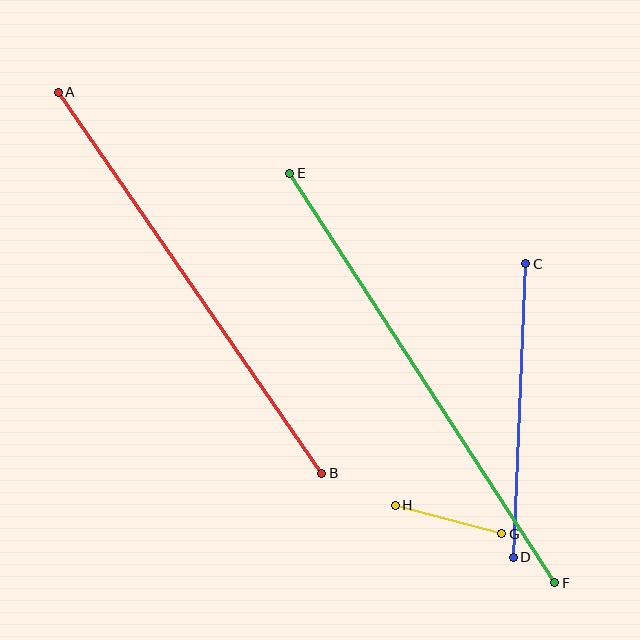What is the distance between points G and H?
The distance is approximately 111 pixels.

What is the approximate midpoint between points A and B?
The midpoint is at approximately (190, 283) pixels.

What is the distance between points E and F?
The distance is approximately 488 pixels.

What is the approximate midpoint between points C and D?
The midpoint is at approximately (520, 410) pixels.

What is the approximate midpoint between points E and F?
The midpoint is at approximately (422, 378) pixels.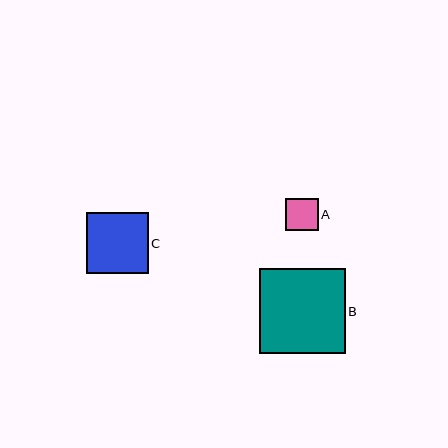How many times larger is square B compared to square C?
Square B is approximately 1.4 times the size of square C.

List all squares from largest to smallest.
From largest to smallest: B, C, A.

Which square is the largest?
Square B is the largest with a size of approximately 85 pixels.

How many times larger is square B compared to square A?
Square B is approximately 2.6 times the size of square A.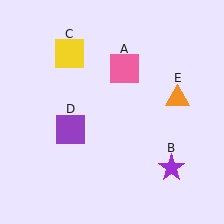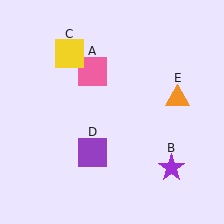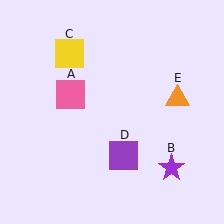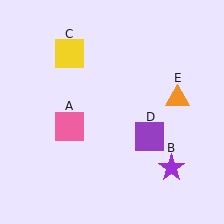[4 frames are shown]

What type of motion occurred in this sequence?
The pink square (object A), purple square (object D) rotated counterclockwise around the center of the scene.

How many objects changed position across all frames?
2 objects changed position: pink square (object A), purple square (object D).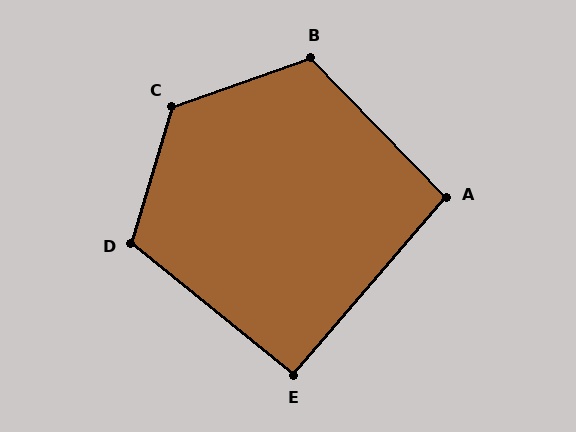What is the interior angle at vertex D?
Approximately 112 degrees (obtuse).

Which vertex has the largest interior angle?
C, at approximately 126 degrees.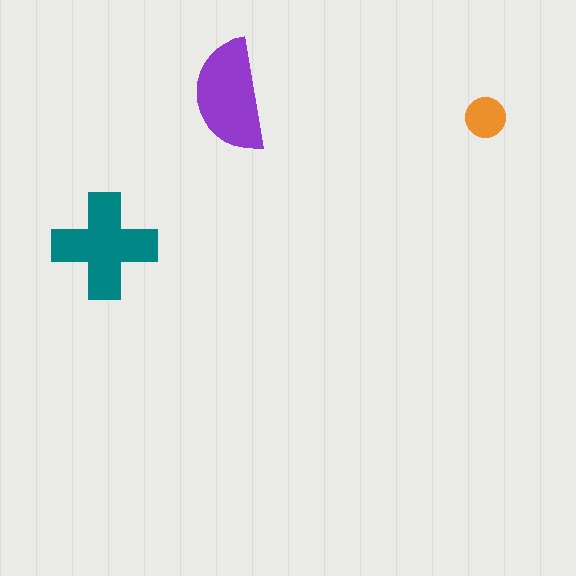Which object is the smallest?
The orange circle.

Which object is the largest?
The teal cross.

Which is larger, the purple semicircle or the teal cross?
The teal cross.